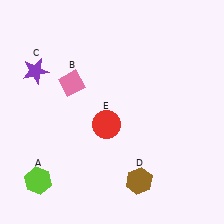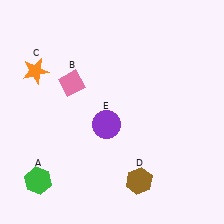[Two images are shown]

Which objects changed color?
A changed from lime to green. C changed from purple to orange. E changed from red to purple.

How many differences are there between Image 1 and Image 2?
There are 3 differences between the two images.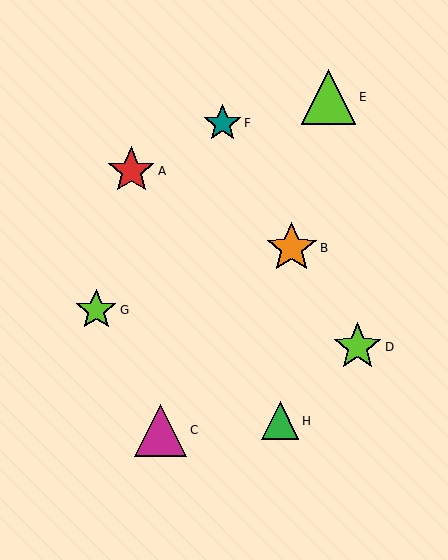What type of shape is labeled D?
Shape D is a lime star.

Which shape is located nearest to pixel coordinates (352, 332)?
The lime star (labeled D) at (358, 347) is nearest to that location.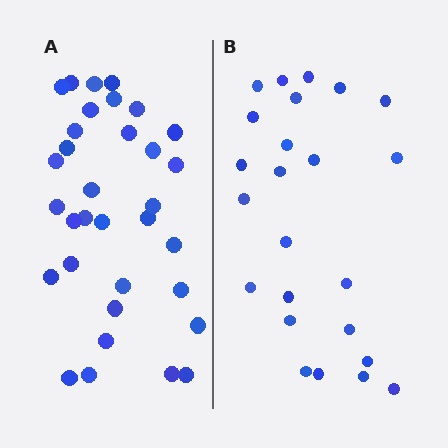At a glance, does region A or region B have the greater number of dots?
Region A (the left region) has more dots.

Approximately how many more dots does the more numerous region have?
Region A has roughly 8 or so more dots than region B.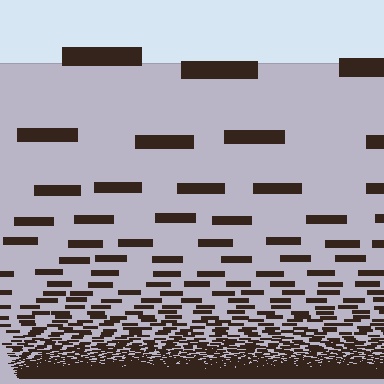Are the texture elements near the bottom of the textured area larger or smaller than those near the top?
Smaller. The gradient is inverted — elements near the bottom are smaller and denser.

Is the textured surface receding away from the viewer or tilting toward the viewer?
The surface appears to tilt toward the viewer. Texture elements get larger and sparser toward the top.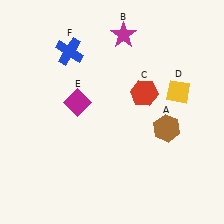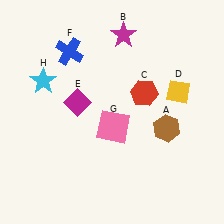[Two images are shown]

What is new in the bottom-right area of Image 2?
A pink square (G) was added in the bottom-right area of Image 2.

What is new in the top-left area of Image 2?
A cyan star (H) was added in the top-left area of Image 2.